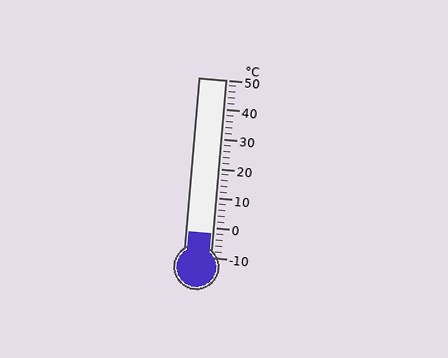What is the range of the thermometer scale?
The thermometer scale ranges from -10°C to 50°C.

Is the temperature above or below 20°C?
The temperature is below 20°C.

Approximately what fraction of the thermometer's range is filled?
The thermometer is filled to approximately 15% of its range.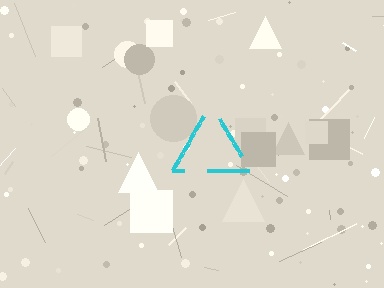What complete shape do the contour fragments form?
The contour fragments form a triangle.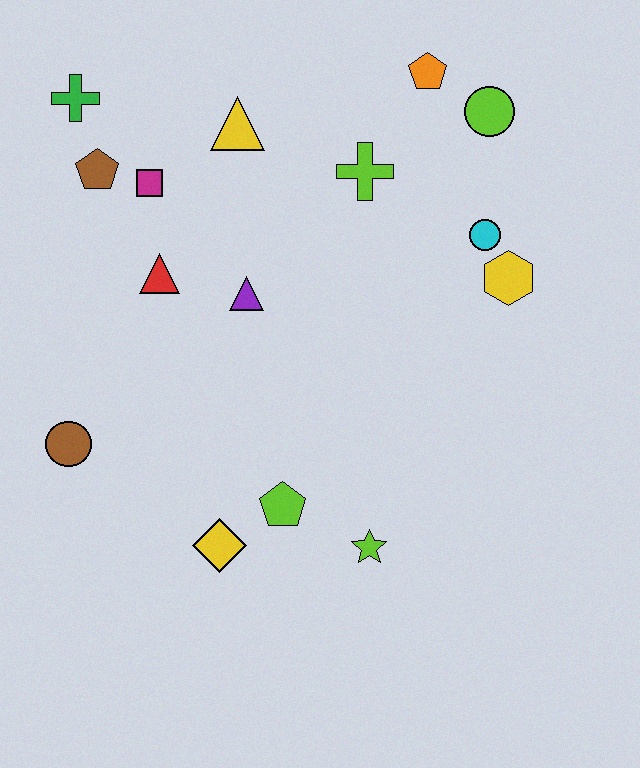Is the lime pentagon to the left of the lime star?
Yes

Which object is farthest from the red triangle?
The lime circle is farthest from the red triangle.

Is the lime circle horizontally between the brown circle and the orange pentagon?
No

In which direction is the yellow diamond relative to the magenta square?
The yellow diamond is below the magenta square.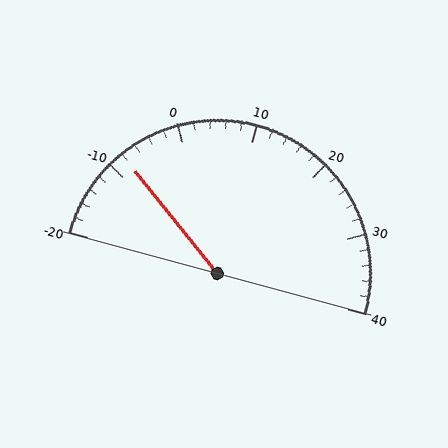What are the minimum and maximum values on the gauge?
The gauge ranges from -20 to 40.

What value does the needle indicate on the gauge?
The needle indicates approximately -8.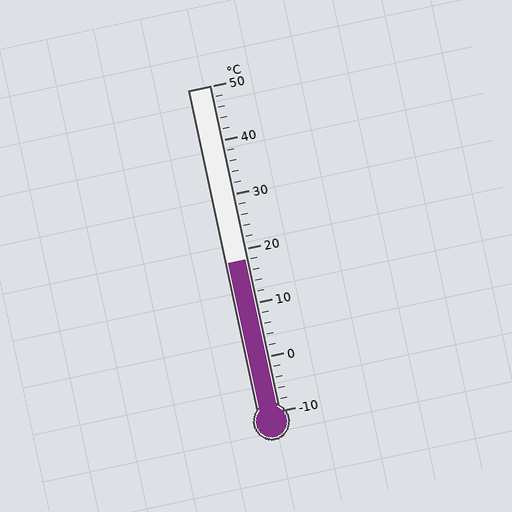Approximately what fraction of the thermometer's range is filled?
The thermometer is filled to approximately 45% of its range.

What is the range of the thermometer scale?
The thermometer scale ranges from -10°C to 50°C.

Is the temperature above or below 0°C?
The temperature is above 0°C.